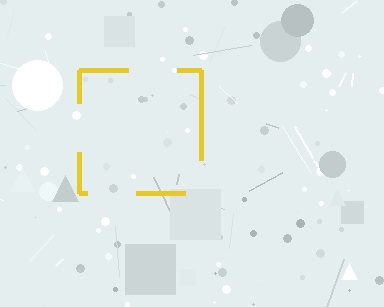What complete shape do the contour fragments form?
The contour fragments form a square.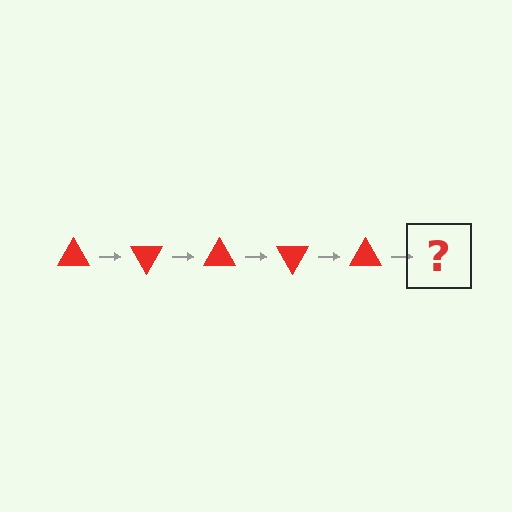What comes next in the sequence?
The next element should be a red triangle rotated 300 degrees.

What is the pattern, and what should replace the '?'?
The pattern is that the triangle rotates 60 degrees each step. The '?' should be a red triangle rotated 300 degrees.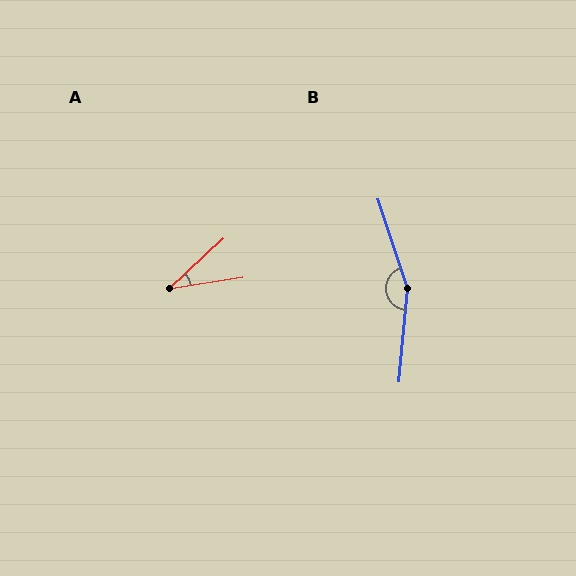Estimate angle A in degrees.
Approximately 34 degrees.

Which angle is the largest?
B, at approximately 157 degrees.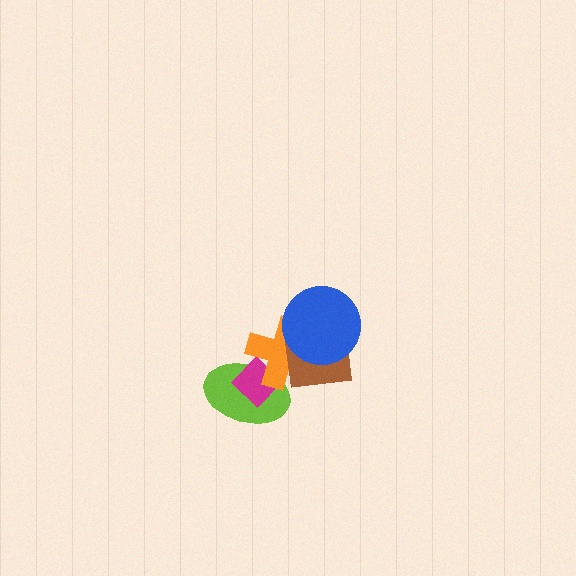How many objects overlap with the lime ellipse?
2 objects overlap with the lime ellipse.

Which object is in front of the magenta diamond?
The orange cross is in front of the magenta diamond.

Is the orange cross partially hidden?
Yes, it is partially covered by another shape.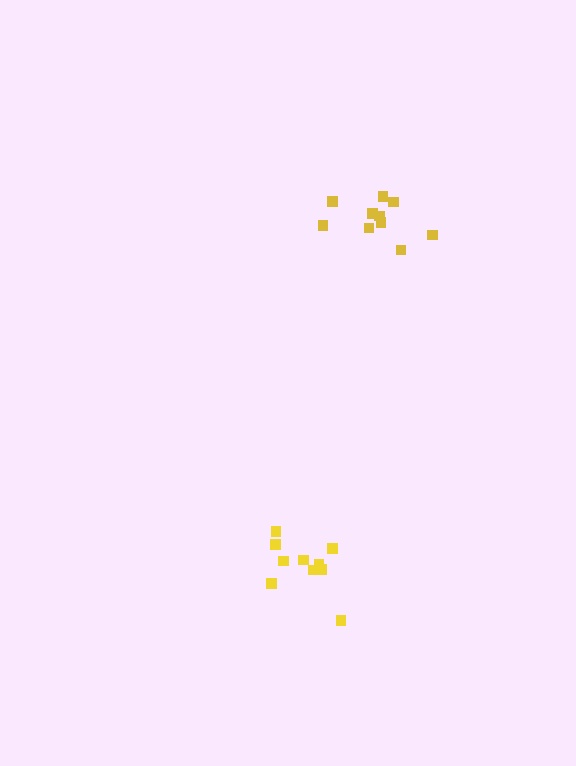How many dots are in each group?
Group 1: 10 dots, Group 2: 10 dots (20 total).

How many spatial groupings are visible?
There are 2 spatial groupings.